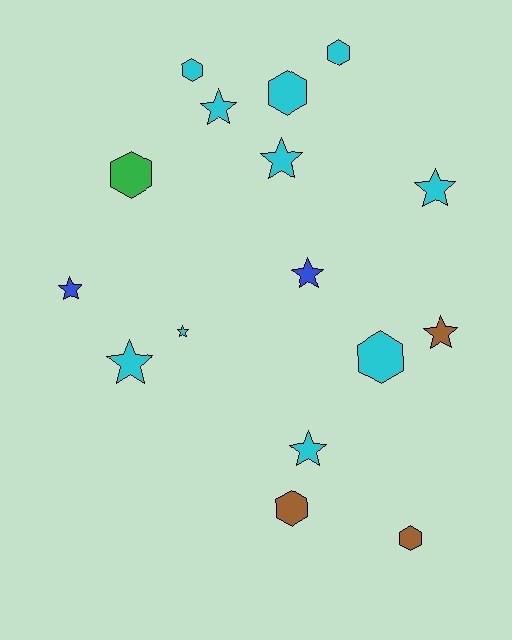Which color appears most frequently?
Cyan, with 10 objects.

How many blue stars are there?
There are 2 blue stars.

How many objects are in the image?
There are 16 objects.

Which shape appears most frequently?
Star, with 9 objects.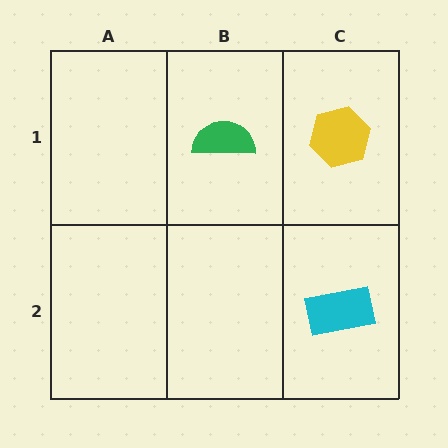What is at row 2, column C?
A cyan rectangle.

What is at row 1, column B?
A green semicircle.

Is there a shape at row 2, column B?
No, that cell is empty.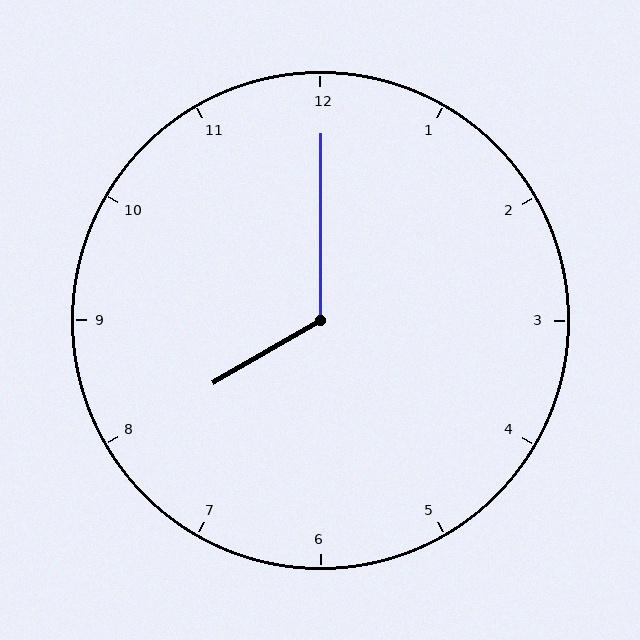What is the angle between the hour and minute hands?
Approximately 120 degrees.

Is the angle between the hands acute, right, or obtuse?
It is obtuse.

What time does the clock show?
8:00.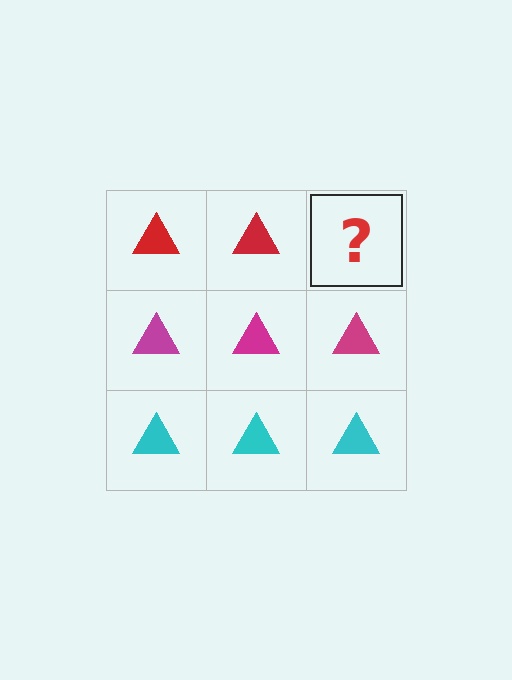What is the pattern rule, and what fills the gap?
The rule is that each row has a consistent color. The gap should be filled with a red triangle.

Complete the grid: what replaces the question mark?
The question mark should be replaced with a red triangle.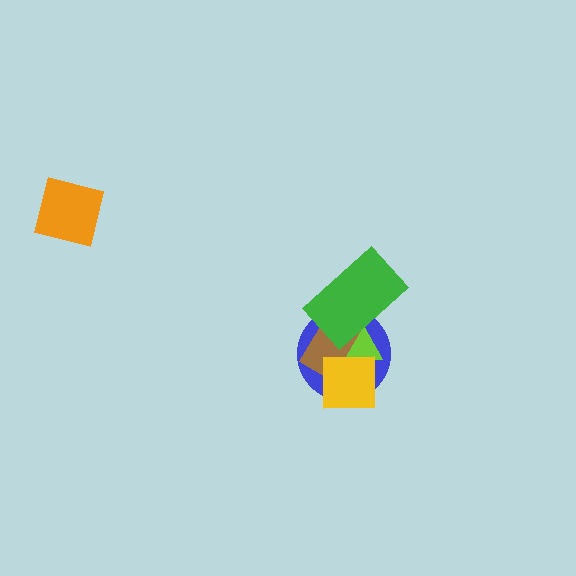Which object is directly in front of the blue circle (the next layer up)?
The lime triangle is directly in front of the blue circle.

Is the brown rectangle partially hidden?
Yes, it is partially covered by another shape.